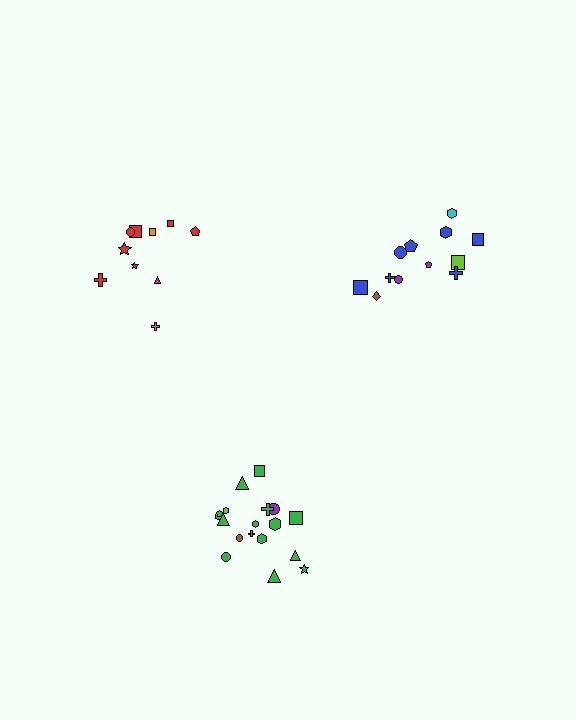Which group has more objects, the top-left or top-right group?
The top-right group.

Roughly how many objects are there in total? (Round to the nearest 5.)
Roughly 40 objects in total.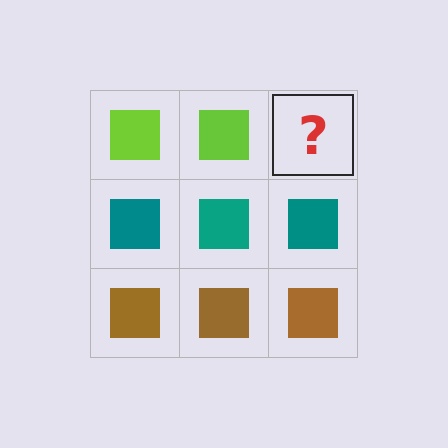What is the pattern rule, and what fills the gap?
The rule is that each row has a consistent color. The gap should be filled with a lime square.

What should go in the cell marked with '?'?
The missing cell should contain a lime square.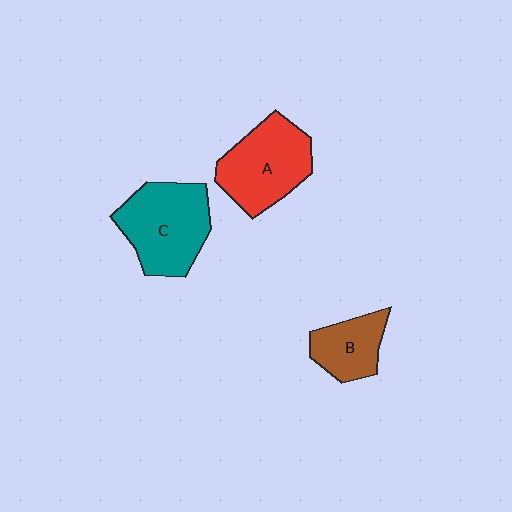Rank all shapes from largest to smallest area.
From largest to smallest: C (teal), A (red), B (brown).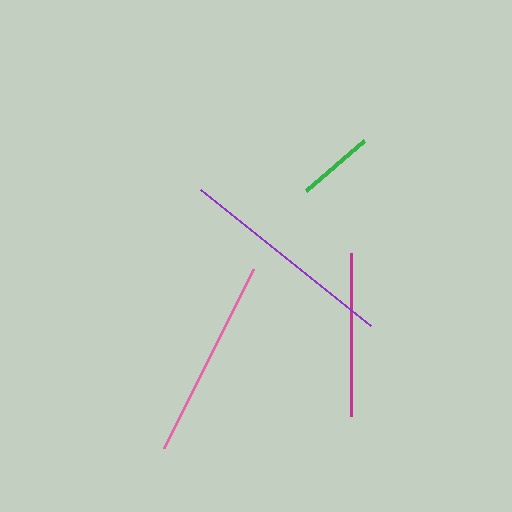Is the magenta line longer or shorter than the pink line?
The pink line is longer than the magenta line.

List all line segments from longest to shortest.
From longest to shortest: purple, pink, magenta, green.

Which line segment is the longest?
The purple line is the longest at approximately 217 pixels.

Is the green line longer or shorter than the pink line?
The pink line is longer than the green line.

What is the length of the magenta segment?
The magenta segment is approximately 163 pixels long.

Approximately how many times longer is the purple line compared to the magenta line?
The purple line is approximately 1.3 times the length of the magenta line.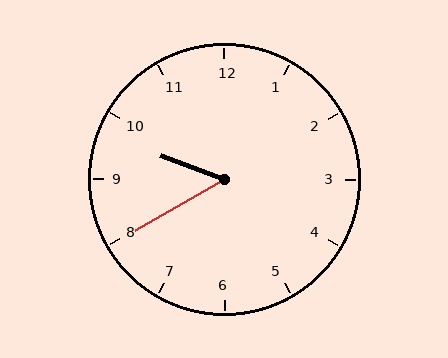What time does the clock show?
9:40.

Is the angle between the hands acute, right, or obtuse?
It is acute.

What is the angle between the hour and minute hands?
Approximately 50 degrees.